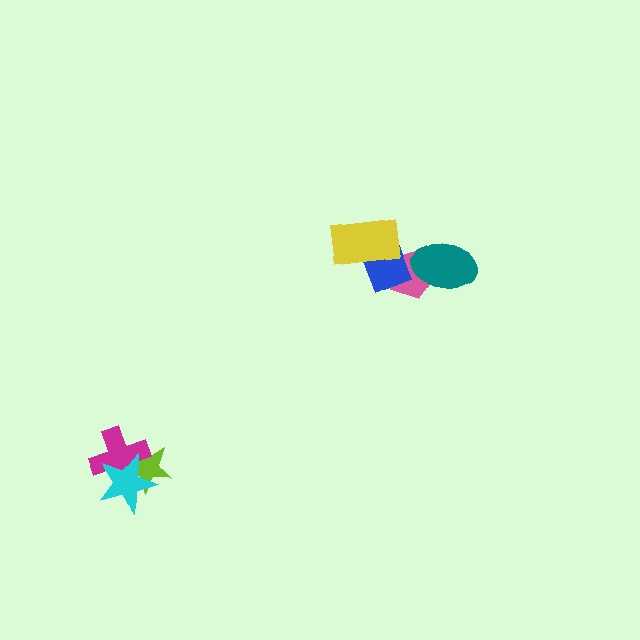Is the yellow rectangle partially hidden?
No, no other shape covers it.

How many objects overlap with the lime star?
2 objects overlap with the lime star.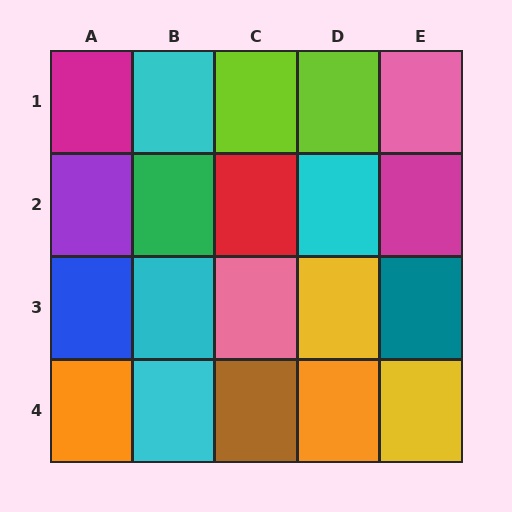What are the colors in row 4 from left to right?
Orange, cyan, brown, orange, yellow.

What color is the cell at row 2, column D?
Cyan.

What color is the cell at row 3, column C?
Pink.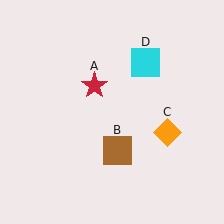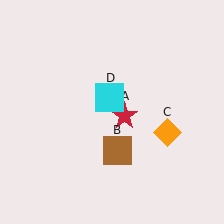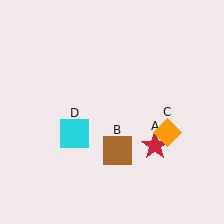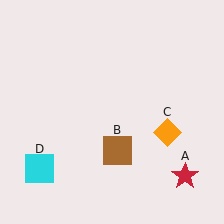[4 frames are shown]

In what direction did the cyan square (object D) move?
The cyan square (object D) moved down and to the left.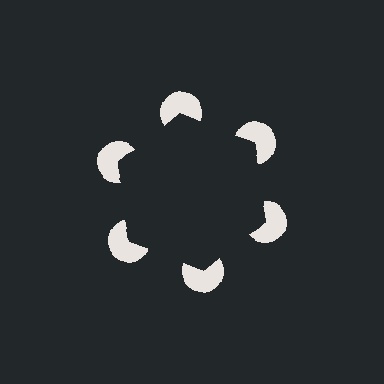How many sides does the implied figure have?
6 sides.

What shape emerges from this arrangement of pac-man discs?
An illusory hexagon — its edges are inferred from the aligned wedge cuts in the pac-man discs, not physically drawn.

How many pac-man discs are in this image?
There are 6 — one at each vertex of the illusory hexagon.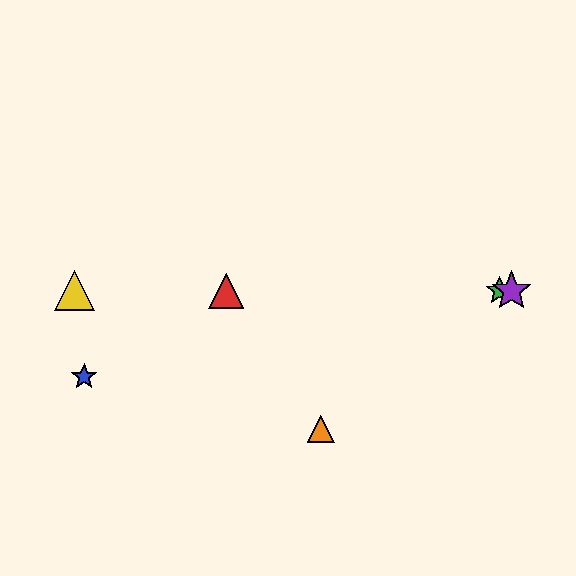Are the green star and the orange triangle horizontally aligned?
No, the green star is at y≈291 and the orange triangle is at y≈429.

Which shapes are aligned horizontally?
The red triangle, the green star, the yellow triangle, the purple star are aligned horizontally.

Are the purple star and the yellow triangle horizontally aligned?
Yes, both are at y≈291.